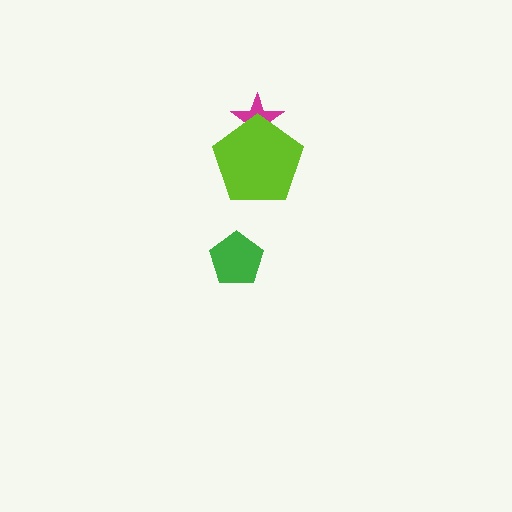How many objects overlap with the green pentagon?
0 objects overlap with the green pentagon.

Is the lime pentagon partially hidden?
No, no other shape covers it.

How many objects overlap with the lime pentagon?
1 object overlaps with the lime pentagon.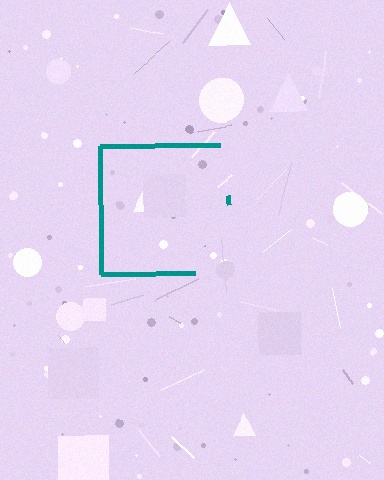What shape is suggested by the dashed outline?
The dashed outline suggests a square.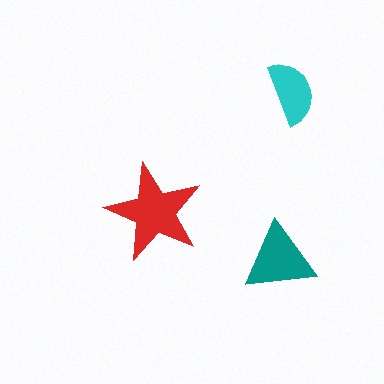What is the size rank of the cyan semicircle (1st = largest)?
3rd.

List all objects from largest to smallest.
The red star, the teal triangle, the cyan semicircle.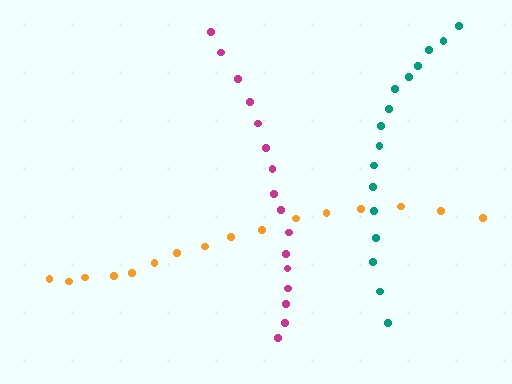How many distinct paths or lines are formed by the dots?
There are 3 distinct paths.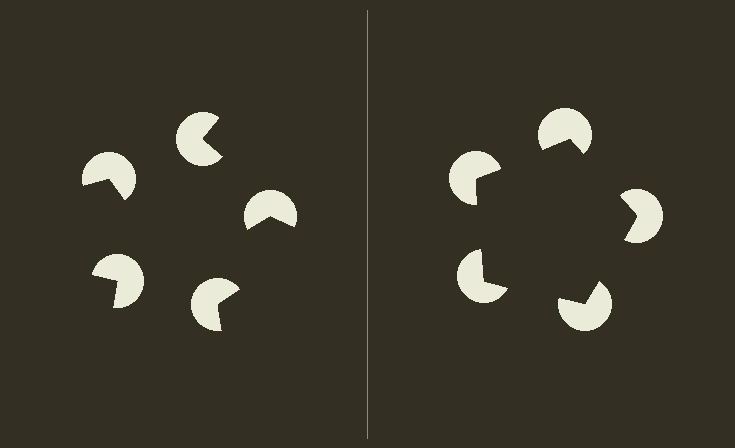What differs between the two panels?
The pac-man discs are positioned identically on both sides; only the wedge orientations differ. On the right they align to a pentagon; on the left they are misaligned.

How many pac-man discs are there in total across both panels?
10 — 5 on each side.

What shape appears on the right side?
An illusory pentagon.